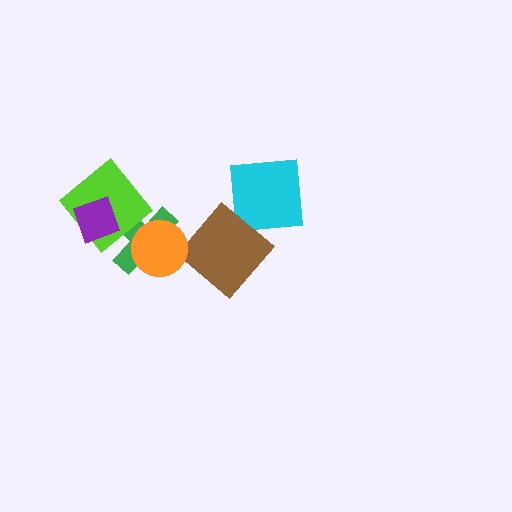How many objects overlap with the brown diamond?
0 objects overlap with the brown diamond.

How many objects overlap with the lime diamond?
2 objects overlap with the lime diamond.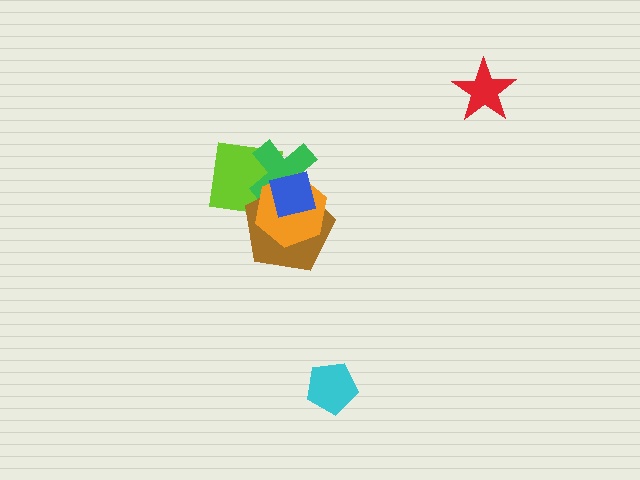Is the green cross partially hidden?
Yes, it is partially covered by another shape.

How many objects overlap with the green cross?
4 objects overlap with the green cross.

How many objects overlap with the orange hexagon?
4 objects overlap with the orange hexagon.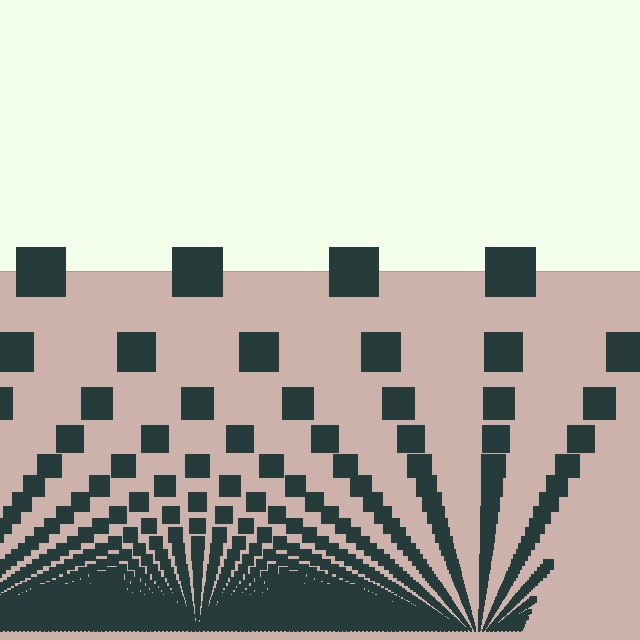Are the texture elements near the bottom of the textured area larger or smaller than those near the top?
Smaller. The gradient is inverted — elements near the bottom are smaller and denser.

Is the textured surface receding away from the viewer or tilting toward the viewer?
The surface appears to tilt toward the viewer. Texture elements get larger and sparser toward the top.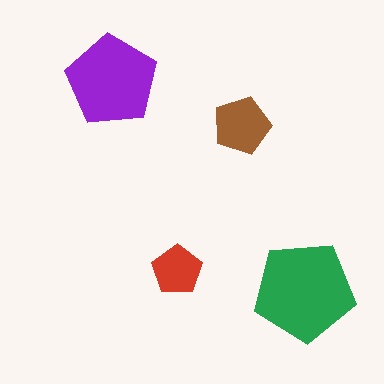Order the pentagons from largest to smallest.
the green one, the purple one, the brown one, the red one.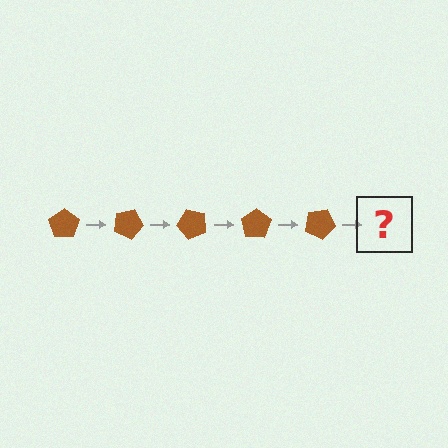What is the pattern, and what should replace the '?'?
The pattern is that the pentagon rotates 25 degrees each step. The '?' should be a brown pentagon rotated 125 degrees.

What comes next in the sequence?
The next element should be a brown pentagon rotated 125 degrees.